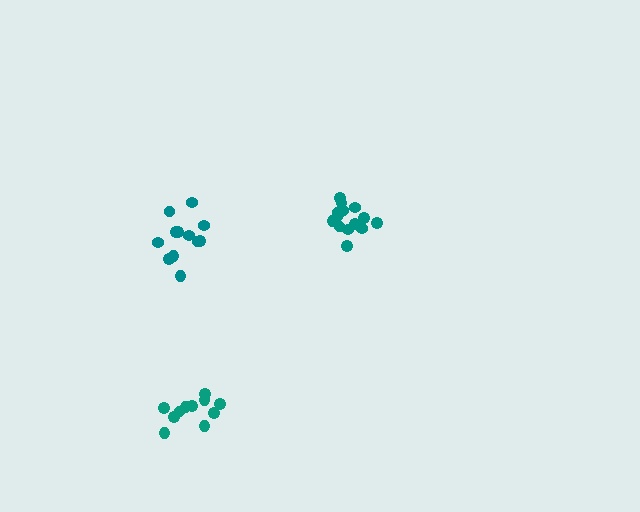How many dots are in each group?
Group 1: 15 dots, Group 2: 11 dots, Group 3: 12 dots (38 total).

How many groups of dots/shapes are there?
There are 3 groups.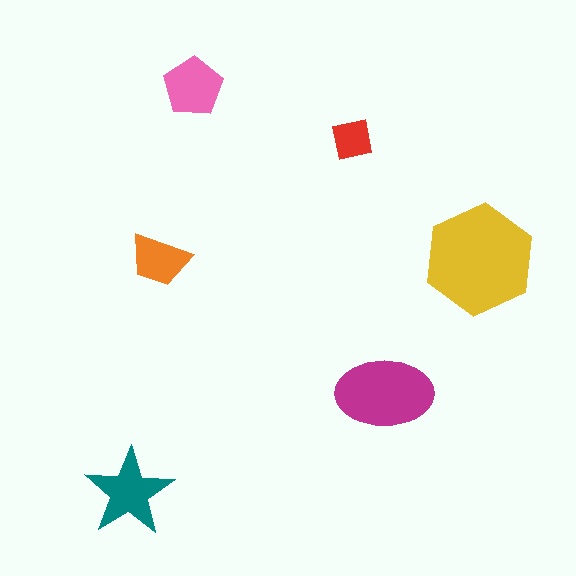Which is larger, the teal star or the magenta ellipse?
The magenta ellipse.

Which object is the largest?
The yellow hexagon.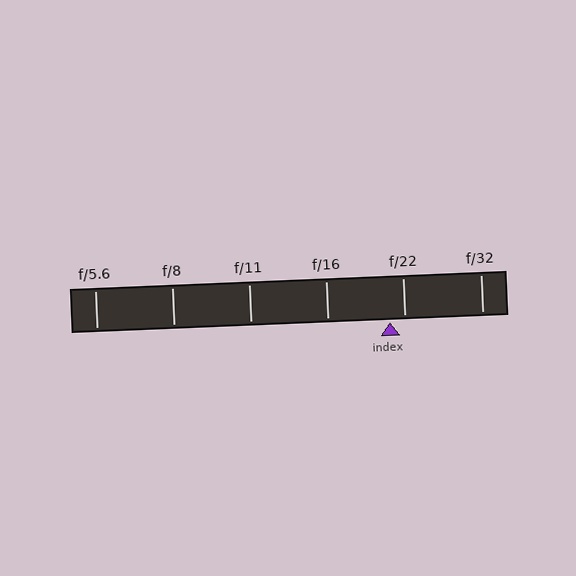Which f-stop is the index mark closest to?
The index mark is closest to f/22.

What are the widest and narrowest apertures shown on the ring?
The widest aperture shown is f/5.6 and the narrowest is f/32.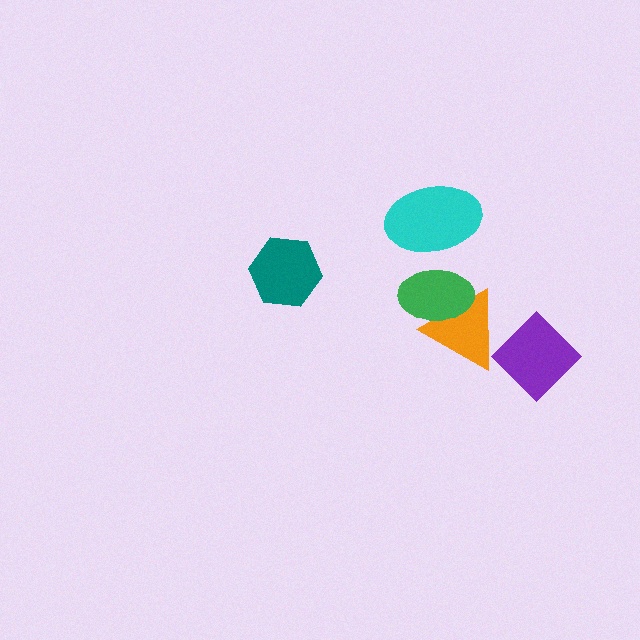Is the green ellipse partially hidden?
No, no other shape covers it.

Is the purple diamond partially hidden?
Yes, it is partially covered by another shape.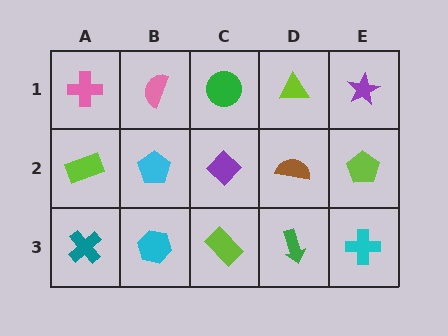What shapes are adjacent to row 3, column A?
A lime rectangle (row 2, column A), a cyan hexagon (row 3, column B).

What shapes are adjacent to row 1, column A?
A lime rectangle (row 2, column A), a pink semicircle (row 1, column B).